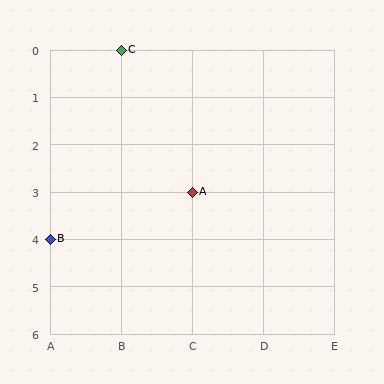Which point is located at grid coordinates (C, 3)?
Point A is at (C, 3).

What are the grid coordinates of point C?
Point C is at grid coordinates (B, 0).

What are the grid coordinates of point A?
Point A is at grid coordinates (C, 3).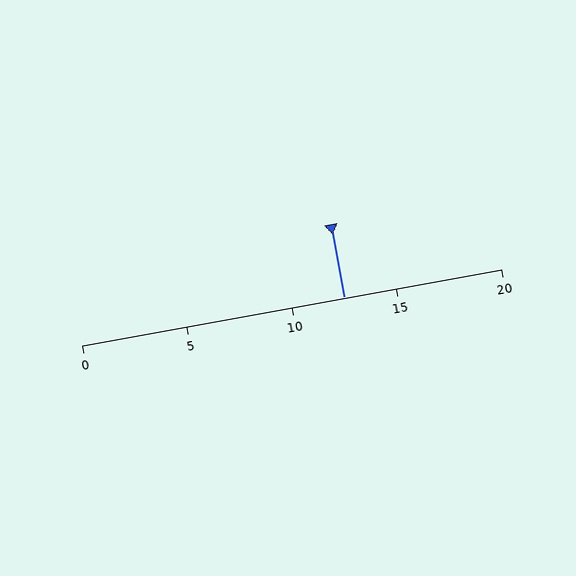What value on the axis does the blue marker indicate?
The marker indicates approximately 12.5.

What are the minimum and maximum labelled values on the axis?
The axis runs from 0 to 20.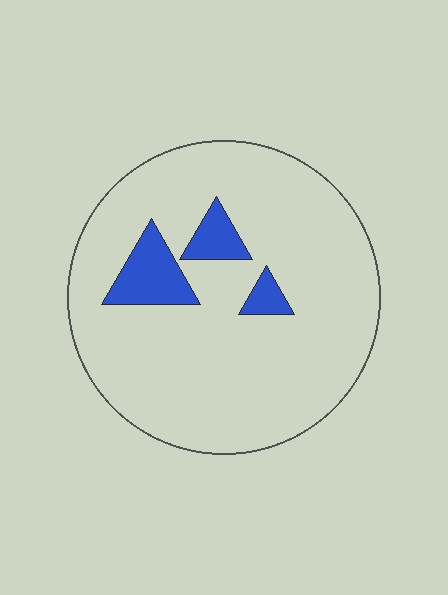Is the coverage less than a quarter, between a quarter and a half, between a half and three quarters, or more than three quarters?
Less than a quarter.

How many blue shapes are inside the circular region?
3.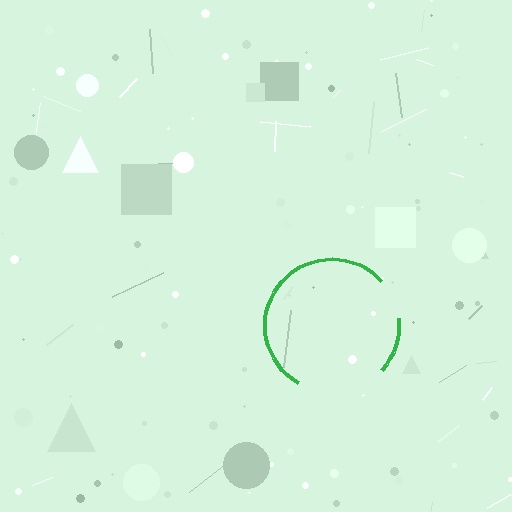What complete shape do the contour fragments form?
The contour fragments form a circle.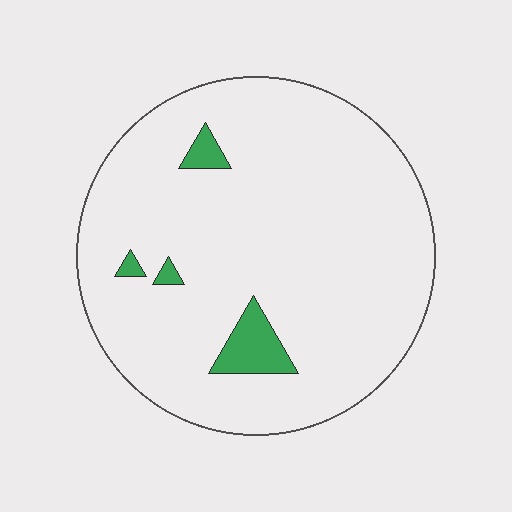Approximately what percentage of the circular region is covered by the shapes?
Approximately 5%.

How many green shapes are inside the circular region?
4.